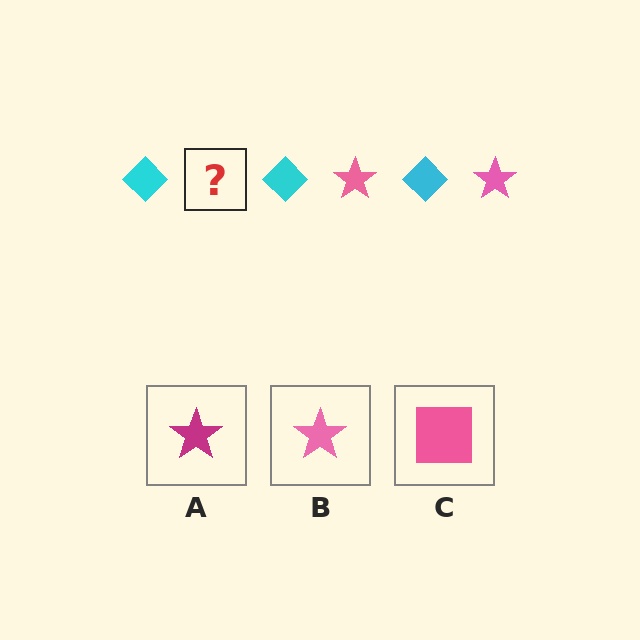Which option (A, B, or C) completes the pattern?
B.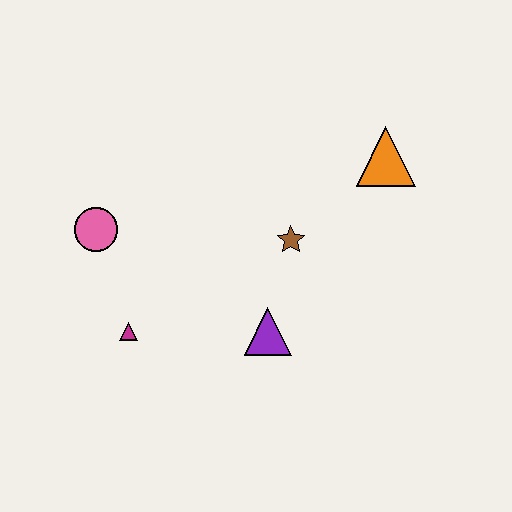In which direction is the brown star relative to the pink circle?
The brown star is to the right of the pink circle.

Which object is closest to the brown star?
The purple triangle is closest to the brown star.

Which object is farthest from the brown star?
The pink circle is farthest from the brown star.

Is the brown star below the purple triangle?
No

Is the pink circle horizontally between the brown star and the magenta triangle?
No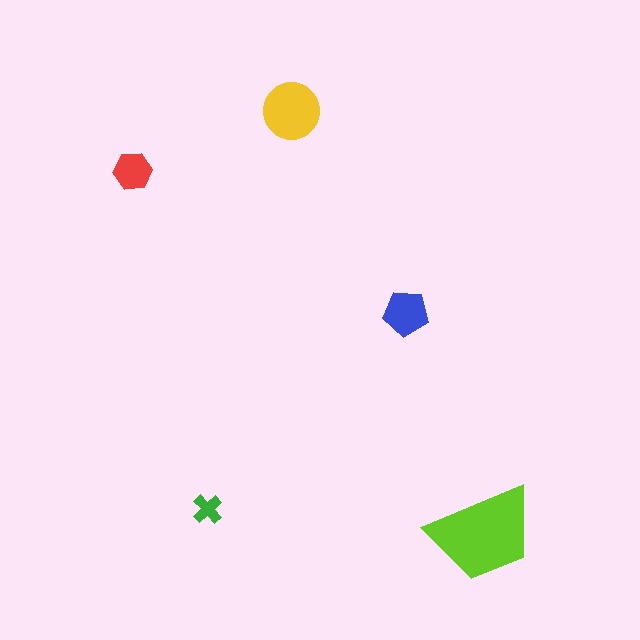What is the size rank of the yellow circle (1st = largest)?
2nd.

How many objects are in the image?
There are 5 objects in the image.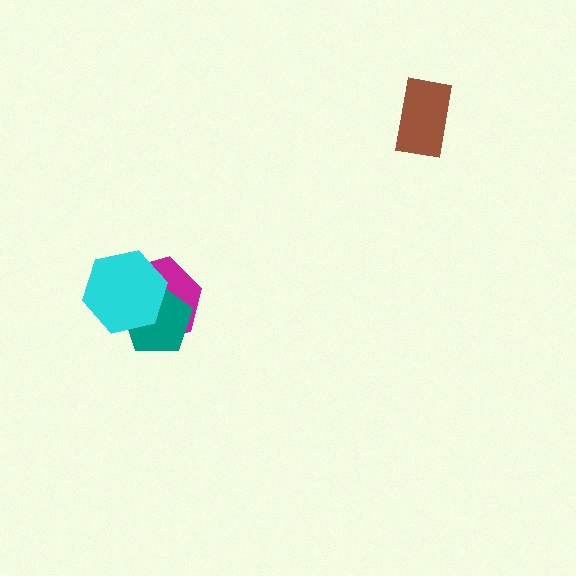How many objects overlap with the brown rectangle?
0 objects overlap with the brown rectangle.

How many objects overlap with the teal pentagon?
2 objects overlap with the teal pentagon.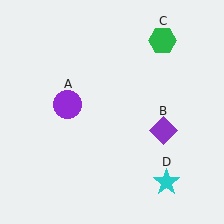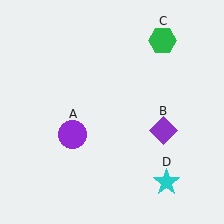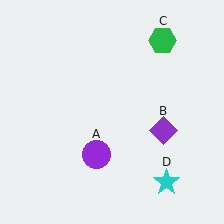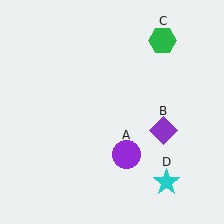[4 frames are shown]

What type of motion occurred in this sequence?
The purple circle (object A) rotated counterclockwise around the center of the scene.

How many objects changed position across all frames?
1 object changed position: purple circle (object A).